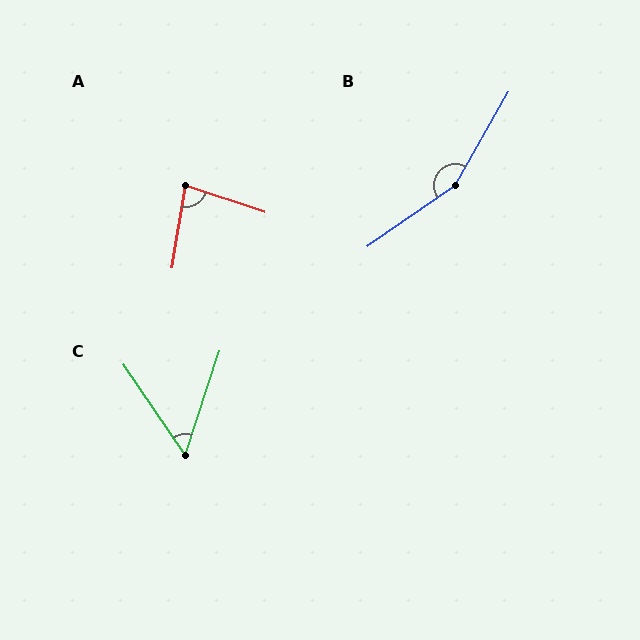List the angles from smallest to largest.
C (52°), A (81°), B (154°).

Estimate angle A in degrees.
Approximately 81 degrees.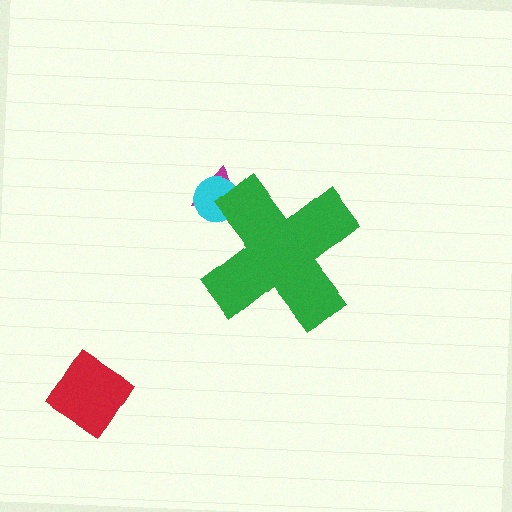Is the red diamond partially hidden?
No, the red diamond is fully visible.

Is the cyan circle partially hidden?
Yes, the cyan circle is partially hidden behind the green cross.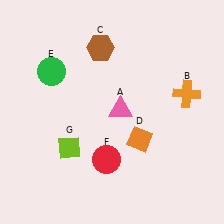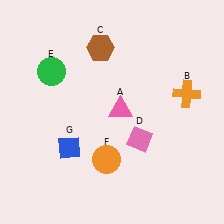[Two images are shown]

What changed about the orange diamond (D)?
In Image 1, D is orange. In Image 2, it changed to pink.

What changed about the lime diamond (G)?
In Image 1, G is lime. In Image 2, it changed to blue.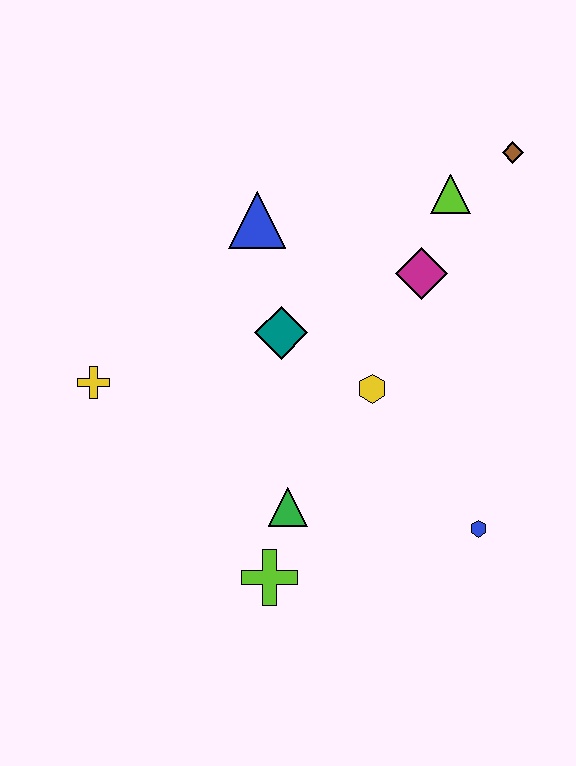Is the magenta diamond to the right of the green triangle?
Yes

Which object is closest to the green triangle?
The lime cross is closest to the green triangle.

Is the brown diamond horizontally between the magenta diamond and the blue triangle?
No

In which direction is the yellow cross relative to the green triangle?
The yellow cross is to the left of the green triangle.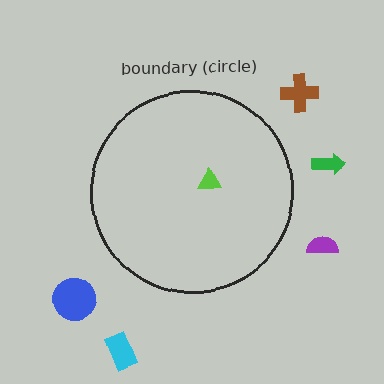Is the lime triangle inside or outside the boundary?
Inside.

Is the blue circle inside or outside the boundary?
Outside.